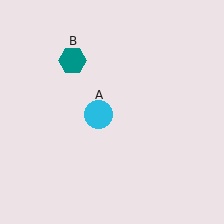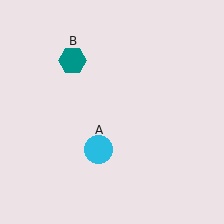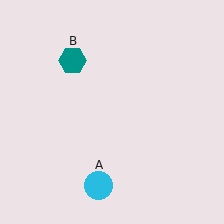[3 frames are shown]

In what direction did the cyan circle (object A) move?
The cyan circle (object A) moved down.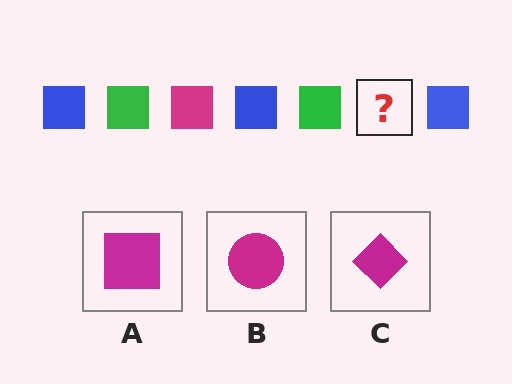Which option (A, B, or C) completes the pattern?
A.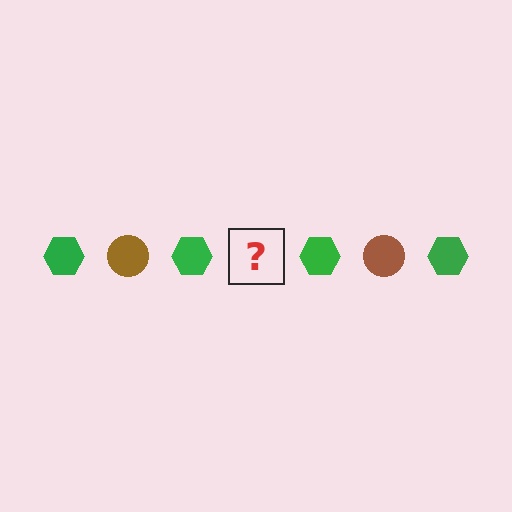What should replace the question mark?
The question mark should be replaced with a brown circle.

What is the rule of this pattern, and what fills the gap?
The rule is that the pattern alternates between green hexagon and brown circle. The gap should be filled with a brown circle.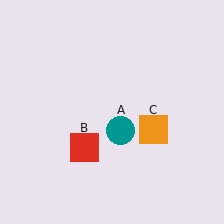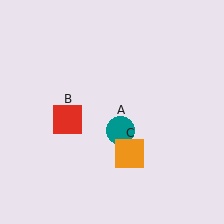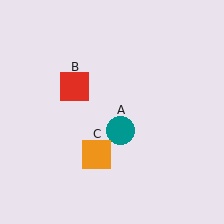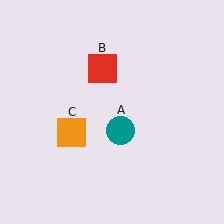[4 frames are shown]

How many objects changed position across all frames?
2 objects changed position: red square (object B), orange square (object C).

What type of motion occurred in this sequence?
The red square (object B), orange square (object C) rotated clockwise around the center of the scene.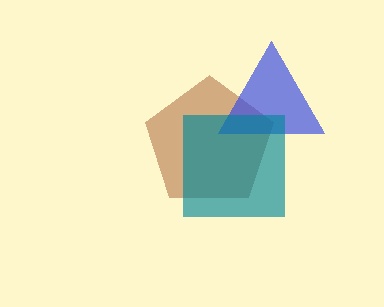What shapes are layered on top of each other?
The layered shapes are: a brown pentagon, a blue triangle, a teal square.